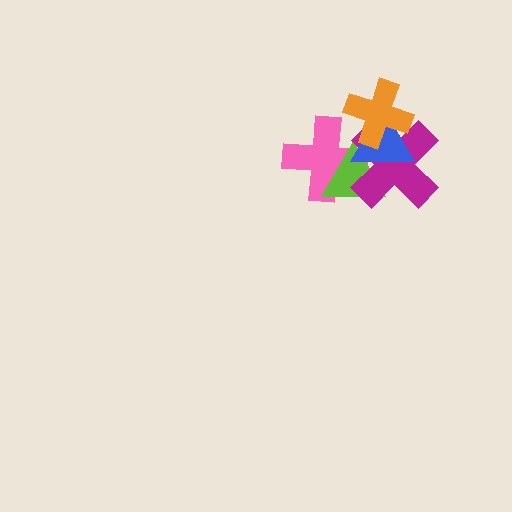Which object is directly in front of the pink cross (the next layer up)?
The lime triangle is directly in front of the pink cross.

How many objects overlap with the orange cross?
2 objects overlap with the orange cross.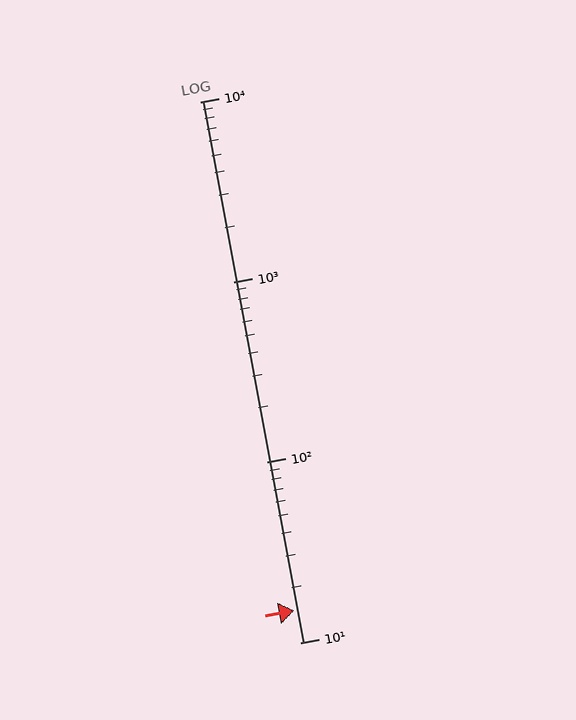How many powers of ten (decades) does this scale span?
The scale spans 3 decades, from 10 to 10000.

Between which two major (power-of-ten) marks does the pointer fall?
The pointer is between 10 and 100.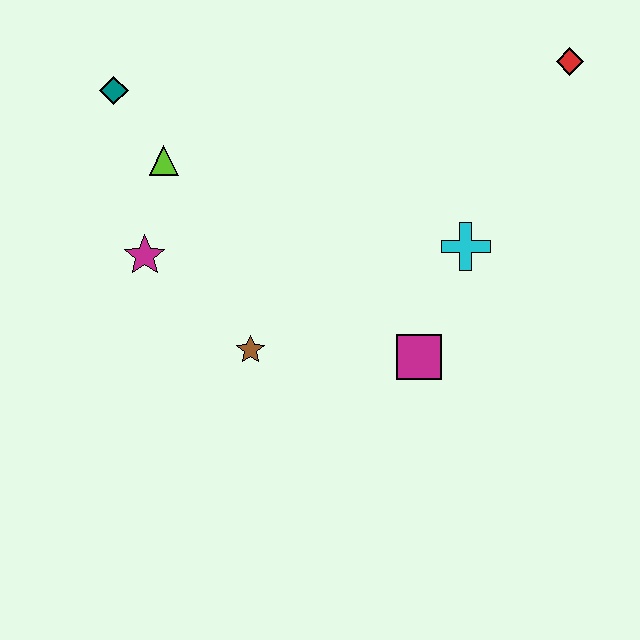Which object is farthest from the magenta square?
The teal diamond is farthest from the magenta square.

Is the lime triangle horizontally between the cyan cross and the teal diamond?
Yes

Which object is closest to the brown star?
The magenta star is closest to the brown star.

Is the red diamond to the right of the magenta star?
Yes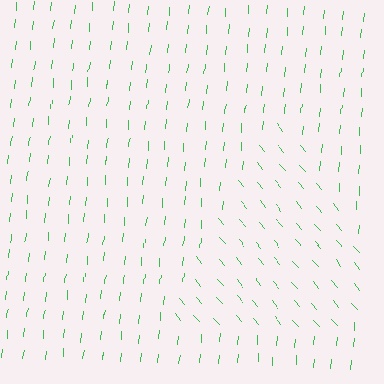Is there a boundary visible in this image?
Yes, there is a texture boundary formed by a change in line orientation.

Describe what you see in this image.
The image is filled with small green line segments. A triangle region in the image has lines oriented differently from the surrounding lines, creating a visible texture boundary.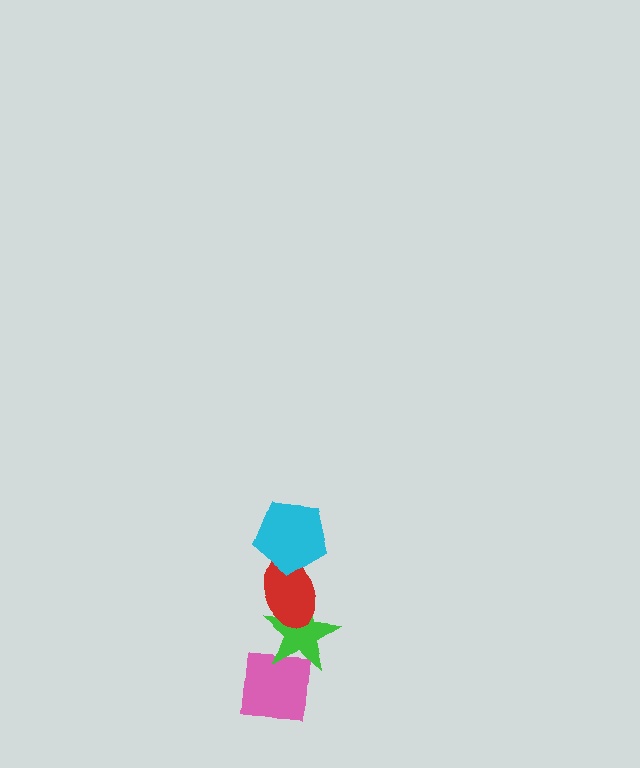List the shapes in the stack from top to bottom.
From top to bottom: the cyan pentagon, the red ellipse, the green star, the pink square.